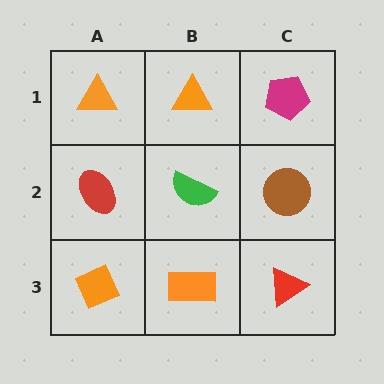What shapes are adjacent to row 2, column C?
A magenta pentagon (row 1, column C), a red triangle (row 3, column C), a green semicircle (row 2, column B).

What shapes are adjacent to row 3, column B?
A green semicircle (row 2, column B), an orange diamond (row 3, column A), a red triangle (row 3, column C).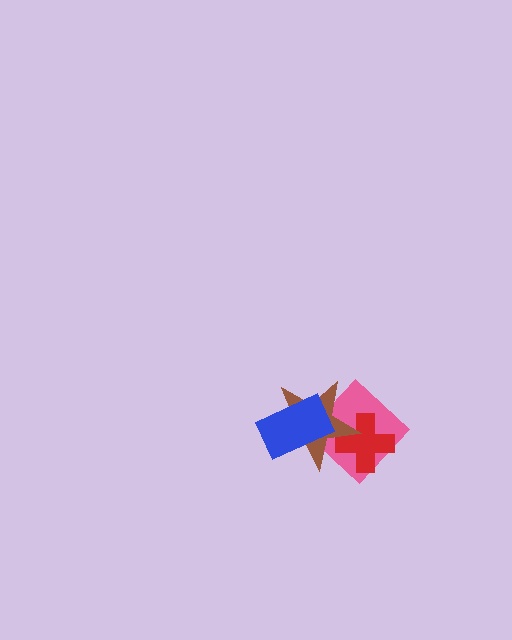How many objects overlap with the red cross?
2 objects overlap with the red cross.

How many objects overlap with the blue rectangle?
2 objects overlap with the blue rectangle.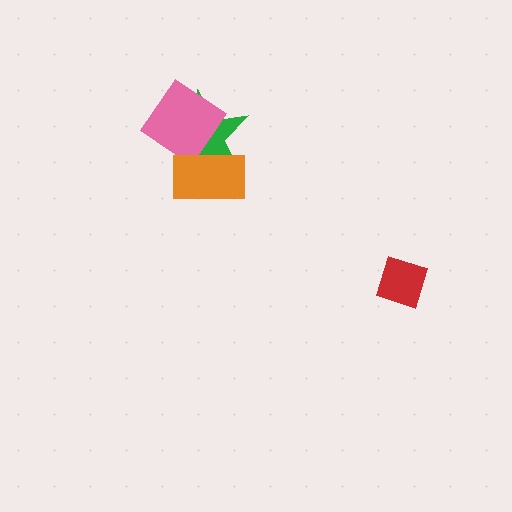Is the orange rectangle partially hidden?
No, no other shape covers it.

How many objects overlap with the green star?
2 objects overlap with the green star.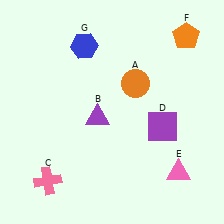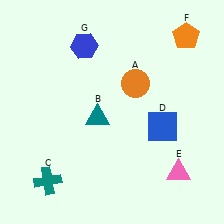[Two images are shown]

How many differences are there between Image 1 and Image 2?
There are 3 differences between the two images.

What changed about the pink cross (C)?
In Image 1, C is pink. In Image 2, it changed to teal.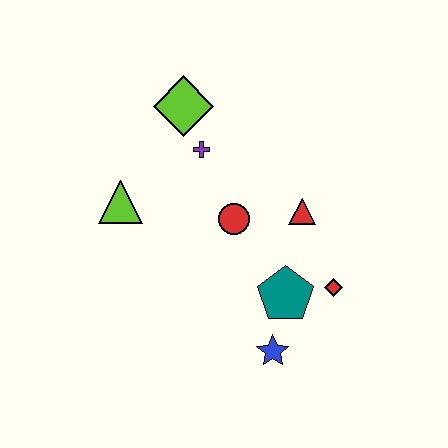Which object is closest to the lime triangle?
The purple cross is closest to the lime triangle.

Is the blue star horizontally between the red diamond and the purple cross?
Yes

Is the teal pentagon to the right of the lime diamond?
Yes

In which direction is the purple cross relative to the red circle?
The purple cross is above the red circle.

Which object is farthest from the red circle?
The blue star is farthest from the red circle.